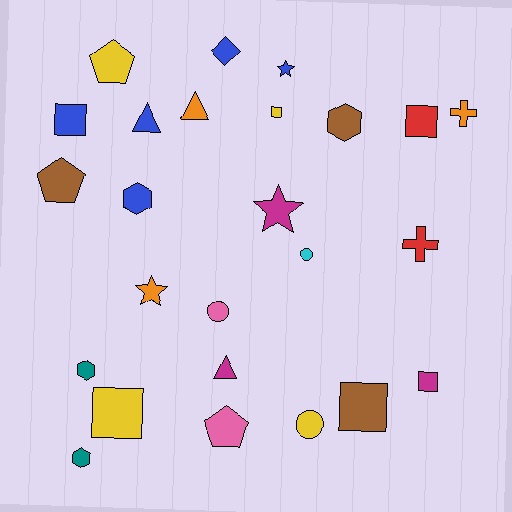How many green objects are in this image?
There are no green objects.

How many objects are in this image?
There are 25 objects.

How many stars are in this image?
There are 3 stars.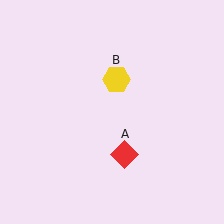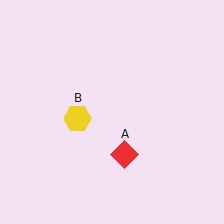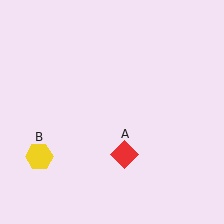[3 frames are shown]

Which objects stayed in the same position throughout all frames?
Red diamond (object A) remained stationary.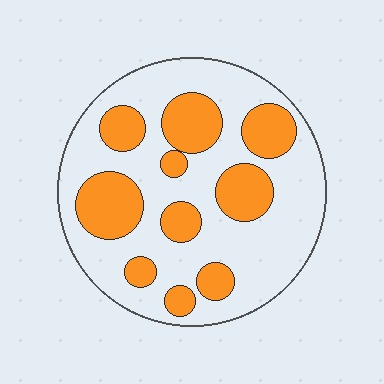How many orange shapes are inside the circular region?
10.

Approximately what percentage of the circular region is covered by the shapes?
Approximately 30%.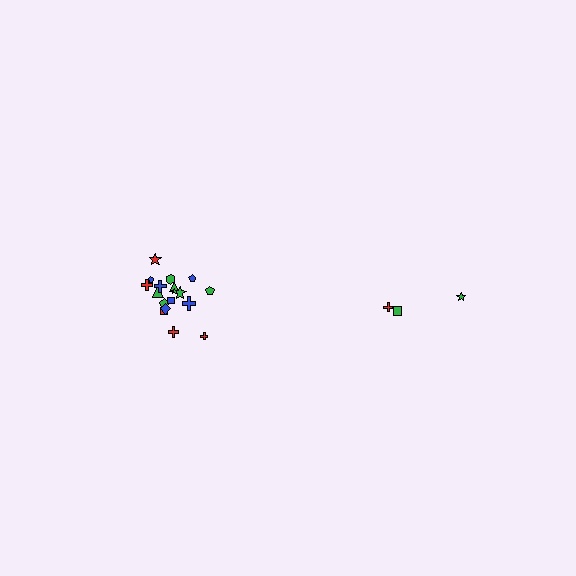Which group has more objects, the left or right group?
The left group.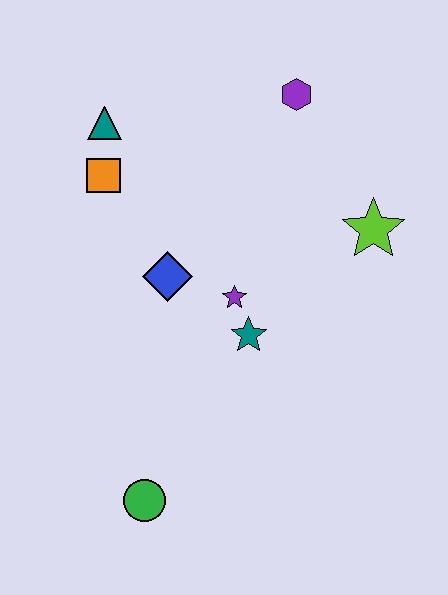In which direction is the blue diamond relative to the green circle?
The blue diamond is above the green circle.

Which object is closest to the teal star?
The purple star is closest to the teal star.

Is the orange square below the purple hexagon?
Yes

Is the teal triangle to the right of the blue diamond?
No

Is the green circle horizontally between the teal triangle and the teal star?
Yes